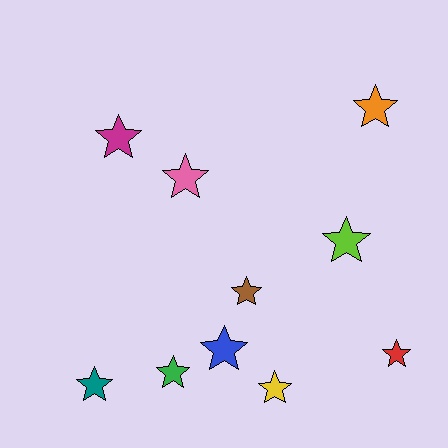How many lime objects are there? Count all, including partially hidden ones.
There is 1 lime object.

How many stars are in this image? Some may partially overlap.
There are 10 stars.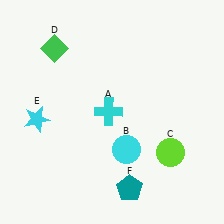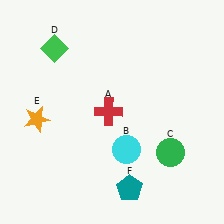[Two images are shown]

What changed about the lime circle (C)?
In Image 1, C is lime. In Image 2, it changed to green.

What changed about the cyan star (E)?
In Image 1, E is cyan. In Image 2, it changed to orange.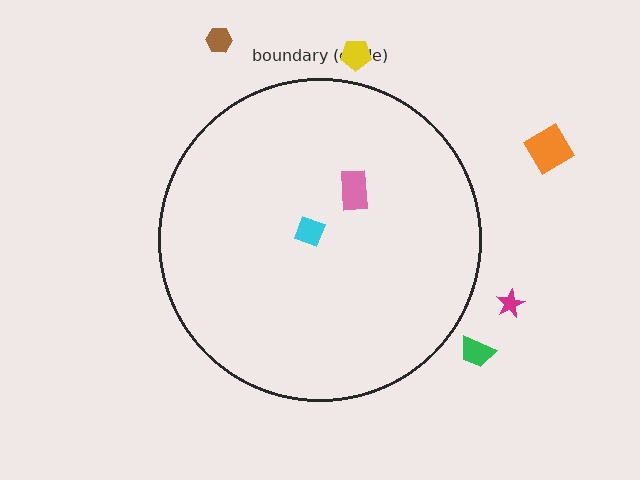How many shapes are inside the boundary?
2 inside, 5 outside.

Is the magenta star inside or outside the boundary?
Outside.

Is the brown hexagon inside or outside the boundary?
Outside.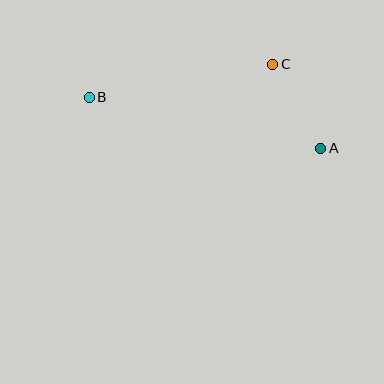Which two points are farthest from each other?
Points A and B are farthest from each other.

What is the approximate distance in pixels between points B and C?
The distance between B and C is approximately 186 pixels.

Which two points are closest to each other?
Points A and C are closest to each other.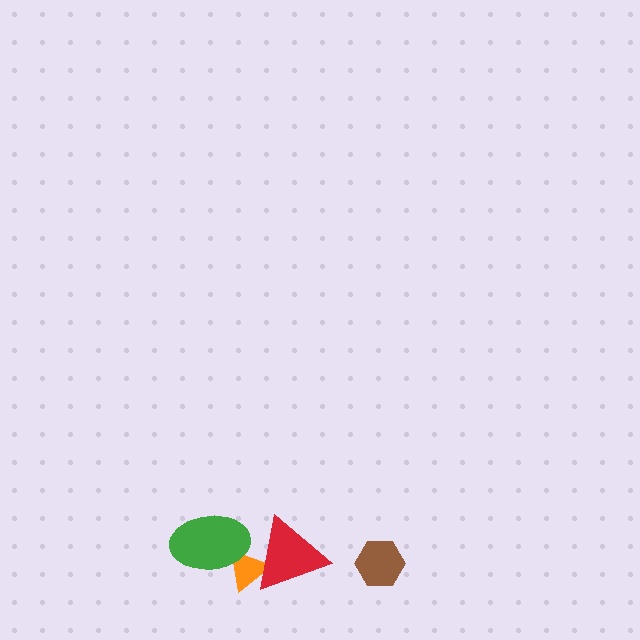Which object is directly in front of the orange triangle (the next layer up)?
The red triangle is directly in front of the orange triangle.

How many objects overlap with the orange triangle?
2 objects overlap with the orange triangle.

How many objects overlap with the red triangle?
1 object overlaps with the red triangle.